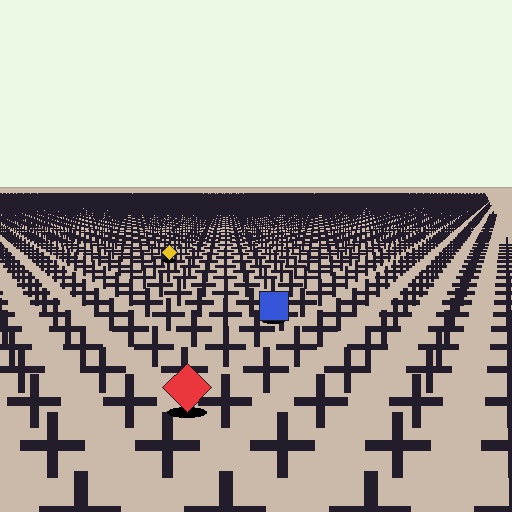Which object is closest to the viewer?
The red diamond is closest. The texture marks near it are larger and more spread out.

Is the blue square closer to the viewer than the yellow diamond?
Yes. The blue square is closer — you can tell from the texture gradient: the ground texture is coarser near it.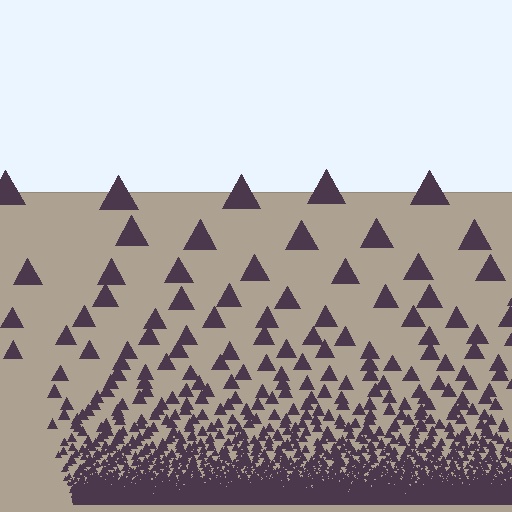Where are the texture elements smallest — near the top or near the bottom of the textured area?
Near the bottom.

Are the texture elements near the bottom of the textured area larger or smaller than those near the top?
Smaller. The gradient is inverted — elements near the bottom are smaller and denser.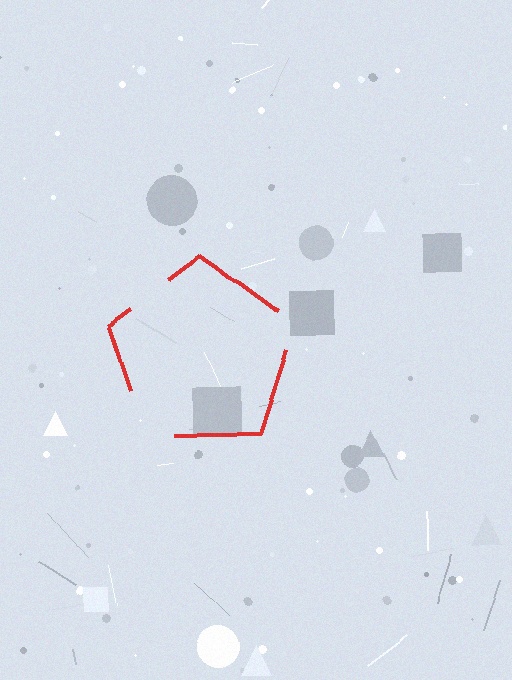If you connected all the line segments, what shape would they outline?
They would outline a pentagon.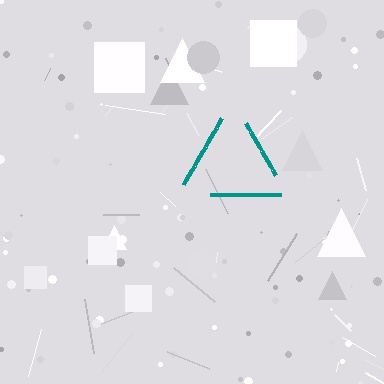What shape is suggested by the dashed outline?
The dashed outline suggests a triangle.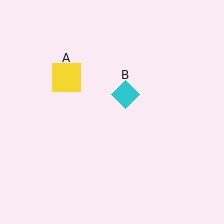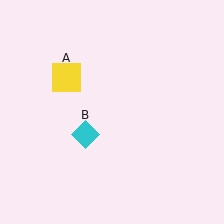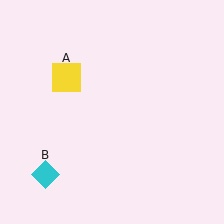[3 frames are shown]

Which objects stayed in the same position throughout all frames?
Yellow square (object A) remained stationary.